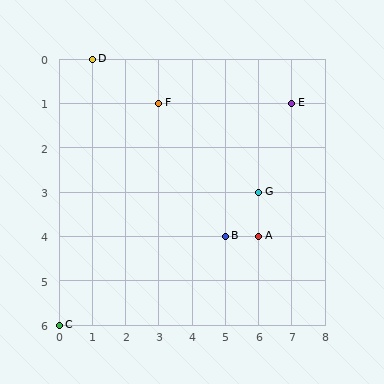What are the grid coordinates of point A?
Point A is at grid coordinates (6, 4).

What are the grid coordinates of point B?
Point B is at grid coordinates (5, 4).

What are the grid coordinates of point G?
Point G is at grid coordinates (6, 3).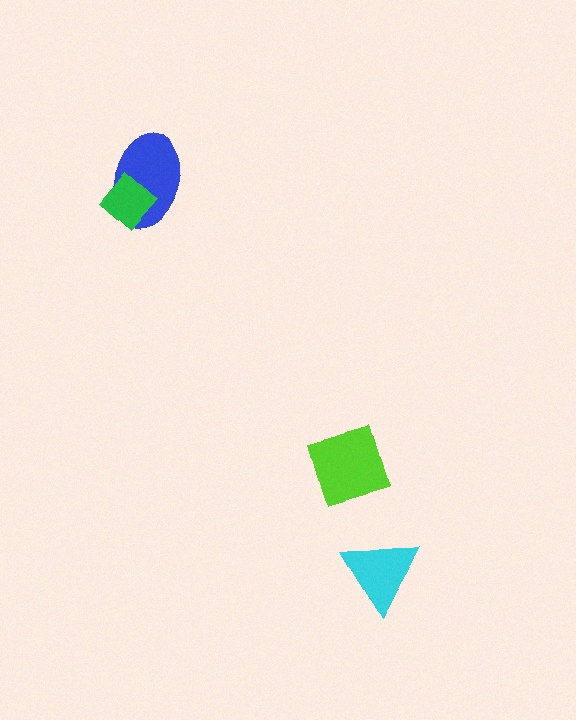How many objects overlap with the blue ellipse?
1 object overlaps with the blue ellipse.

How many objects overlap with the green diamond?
1 object overlaps with the green diamond.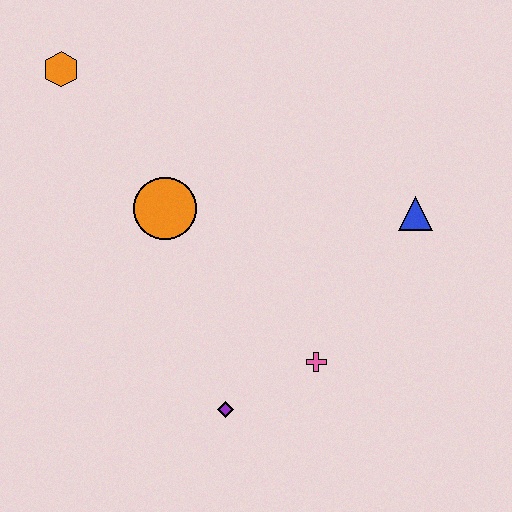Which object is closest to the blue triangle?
The pink cross is closest to the blue triangle.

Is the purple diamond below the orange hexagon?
Yes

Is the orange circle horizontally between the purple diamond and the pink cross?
No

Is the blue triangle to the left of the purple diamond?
No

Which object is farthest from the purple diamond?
The orange hexagon is farthest from the purple diamond.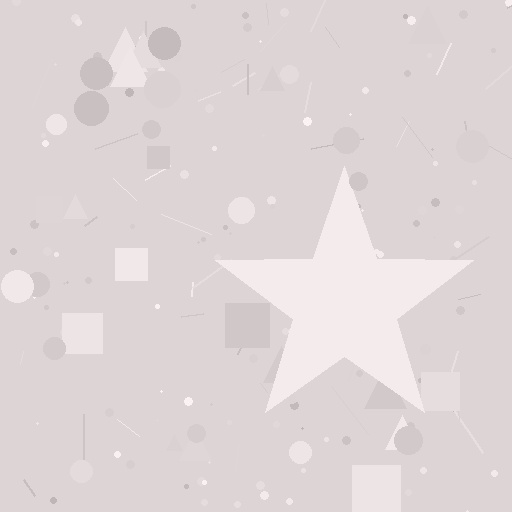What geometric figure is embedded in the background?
A star is embedded in the background.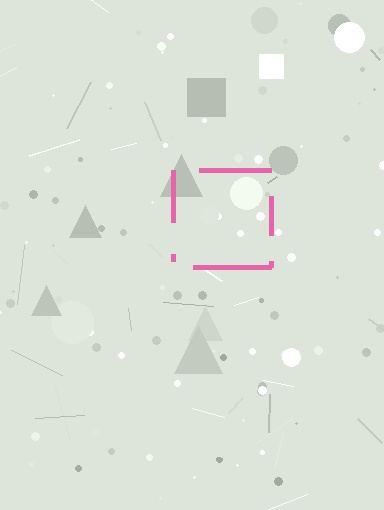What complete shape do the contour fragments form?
The contour fragments form a square.